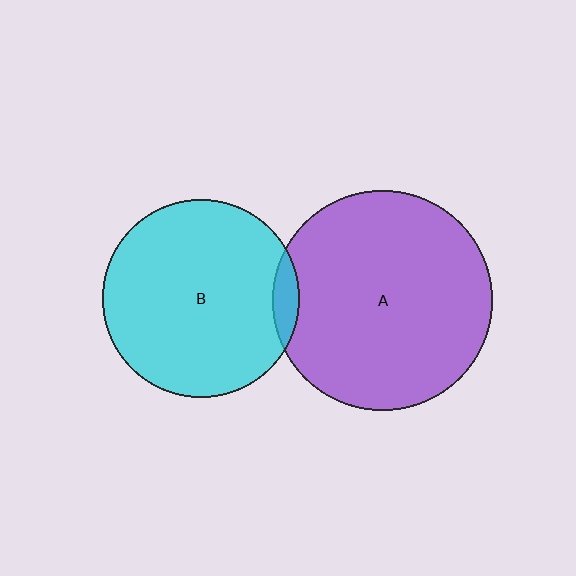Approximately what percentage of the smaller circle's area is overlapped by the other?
Approximately 5%.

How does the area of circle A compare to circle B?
Approximately 1.2 times.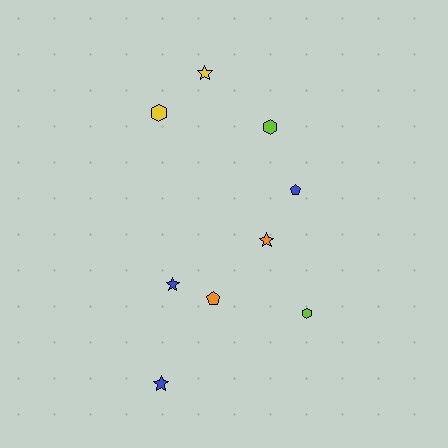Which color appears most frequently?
Blue, with 3 objects.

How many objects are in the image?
There are 9 objects.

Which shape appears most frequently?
Star, with 4 objects.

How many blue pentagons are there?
There is 1 blue pentagon.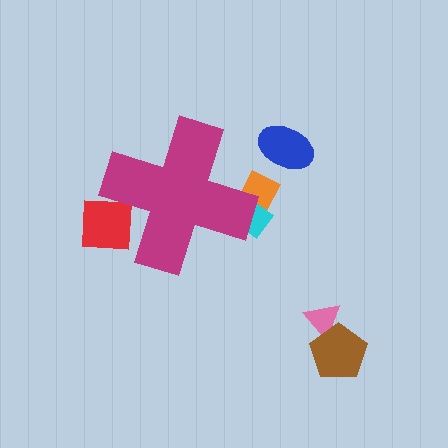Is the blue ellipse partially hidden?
No, the blue ellipse is fully visible.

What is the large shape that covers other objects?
A magenta cross.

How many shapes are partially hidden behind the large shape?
3 shapes are partially hidden.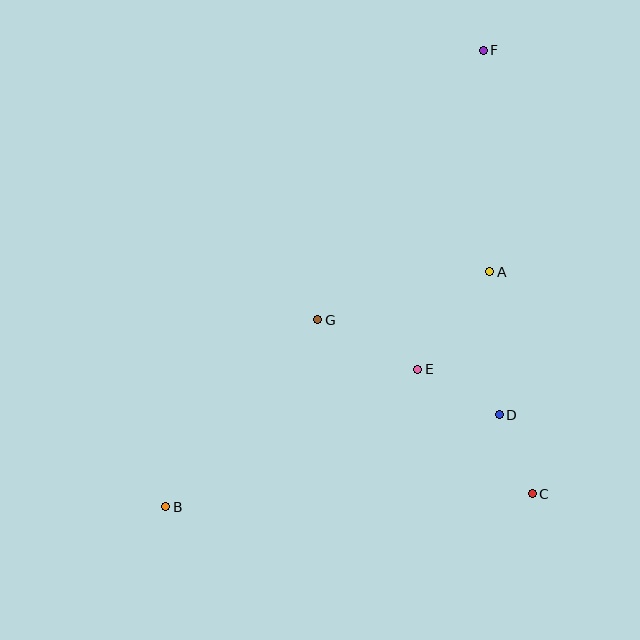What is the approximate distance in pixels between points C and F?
The distance between C and F is approximately 446 pixels.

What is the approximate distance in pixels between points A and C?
The distance between A and C is approximately 226 pixels.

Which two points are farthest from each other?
Points B and F are farthest from each other.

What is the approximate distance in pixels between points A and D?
The distance between A and D is approximately 143 pixels.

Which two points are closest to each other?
Points C and D are closest to each other.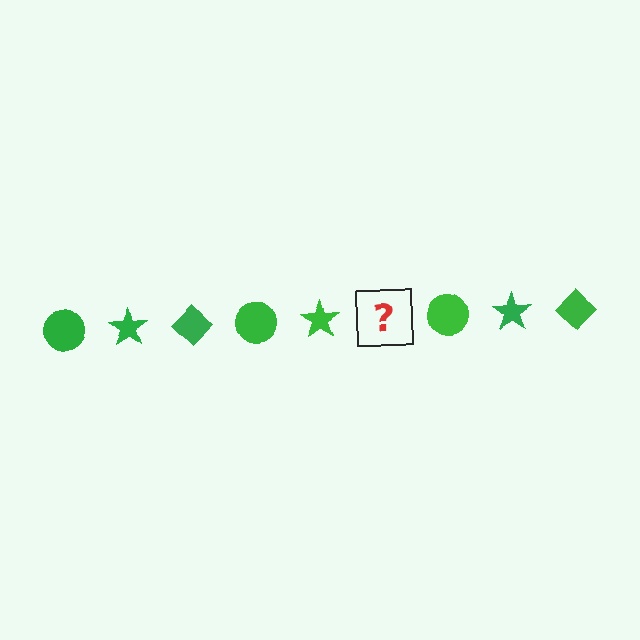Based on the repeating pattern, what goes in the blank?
The blank should be a green diamond.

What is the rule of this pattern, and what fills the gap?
The rule is that the pattern cycles through circle, star, diamond shapes in green. The gap should be filled with a green diamond.